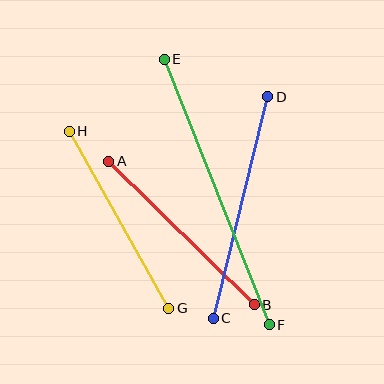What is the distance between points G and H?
The distance is approximately 203 pixels.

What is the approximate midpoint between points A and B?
The midpoint is at approximately (181, 233) pixels.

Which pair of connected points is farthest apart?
Points E and F are farthest apart.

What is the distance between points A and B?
The distance is approximately 205 pixels.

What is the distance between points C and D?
The distance is approximately 228 pixels.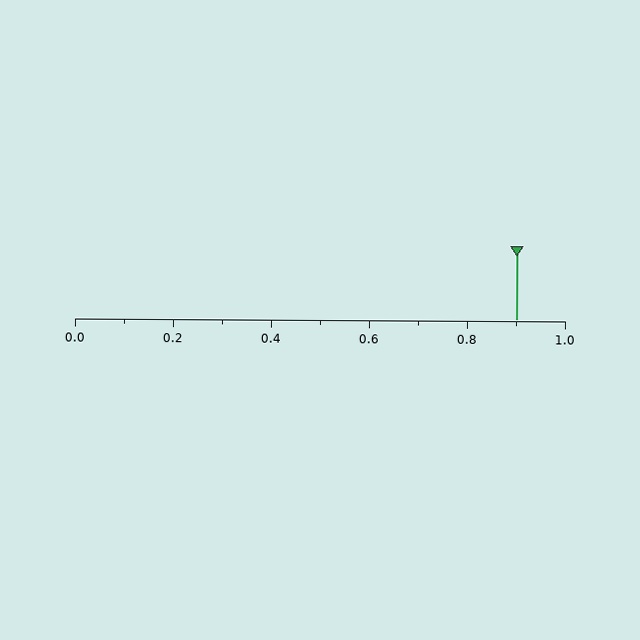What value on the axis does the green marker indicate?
The marker indicates approximately 0.9.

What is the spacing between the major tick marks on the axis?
The major ticks are spaced 0.2 apart.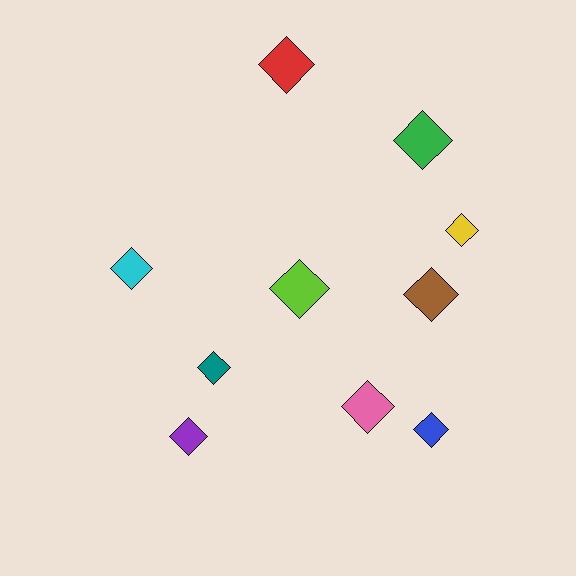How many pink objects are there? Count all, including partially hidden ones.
There is 1 pink object.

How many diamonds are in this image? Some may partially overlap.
There are 10 diamonds.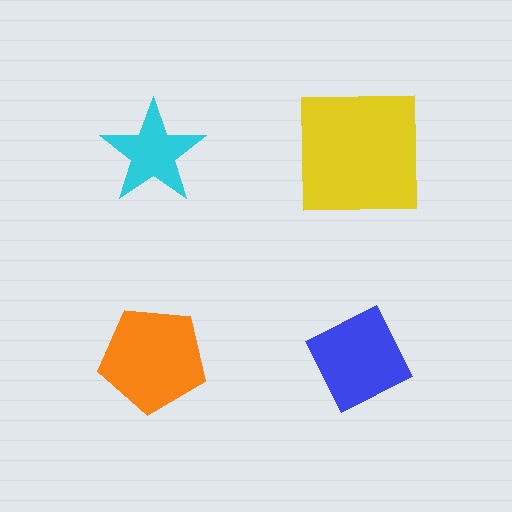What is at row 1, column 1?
A cyan star.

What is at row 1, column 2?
A yellow square.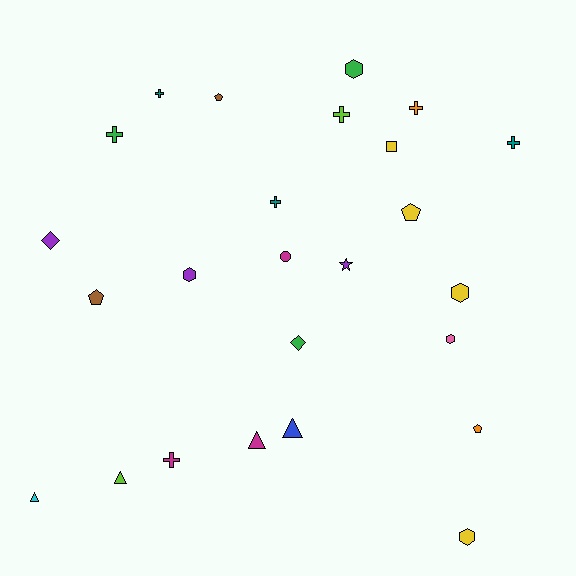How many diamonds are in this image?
There are 2 diamonds.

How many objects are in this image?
There are 25 objects.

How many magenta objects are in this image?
There are 3 magenta objects.